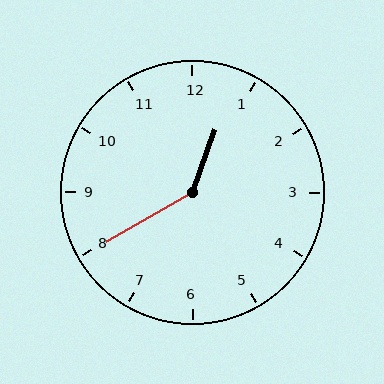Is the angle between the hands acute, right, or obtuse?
It is obtuse.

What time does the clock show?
12:40.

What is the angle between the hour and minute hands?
Approximately 140 degrees.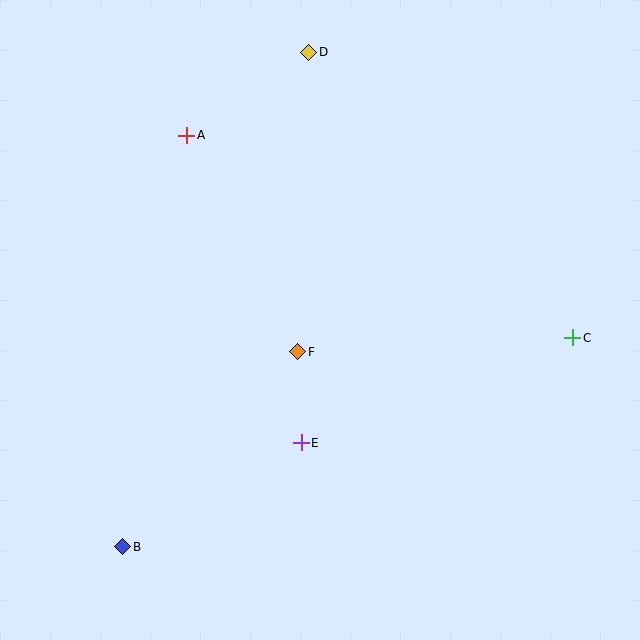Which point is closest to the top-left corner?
Point A is closest to the top-left corner.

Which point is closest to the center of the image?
Point F at (298, 352) is closest to the center.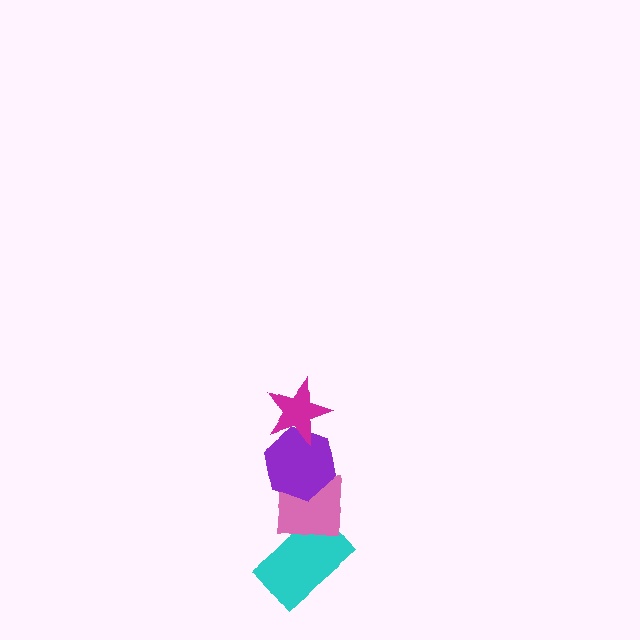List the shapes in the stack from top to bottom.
From top to bottom: the magenta star, the purple hexagon, the pink square, the cyan rectangle.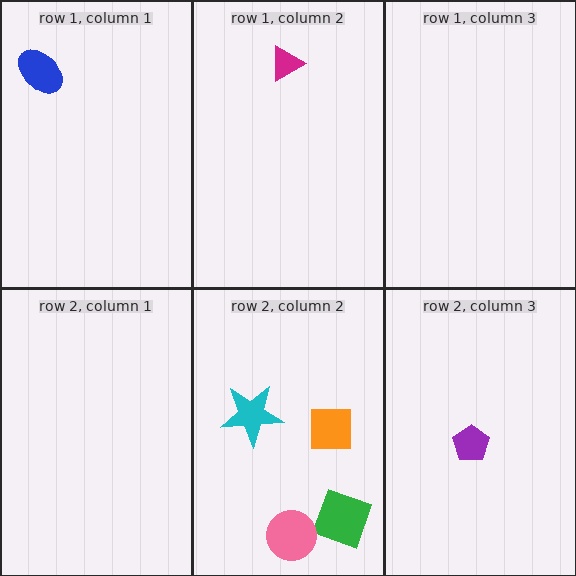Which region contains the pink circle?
The row 2, column 2 region.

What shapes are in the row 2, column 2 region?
The green diamond, the pink circle, the orange square, the cyan star.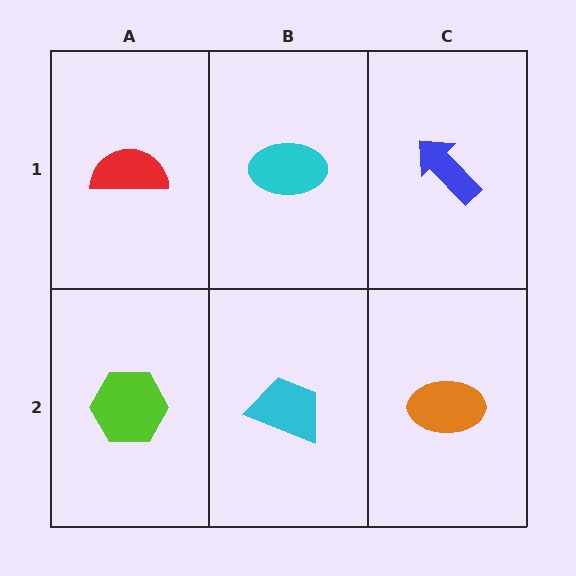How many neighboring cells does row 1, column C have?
2.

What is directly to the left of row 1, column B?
A red semicircle.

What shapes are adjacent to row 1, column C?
An orange ellipse (row 2, column C), a cyan ellipse (row 1, column B).